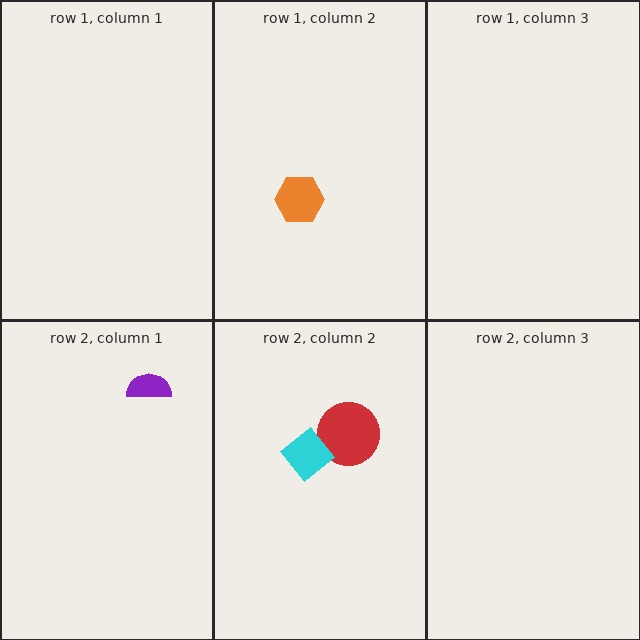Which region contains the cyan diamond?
The row 2, column 2 region.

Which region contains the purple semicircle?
The row 2, column 1 region.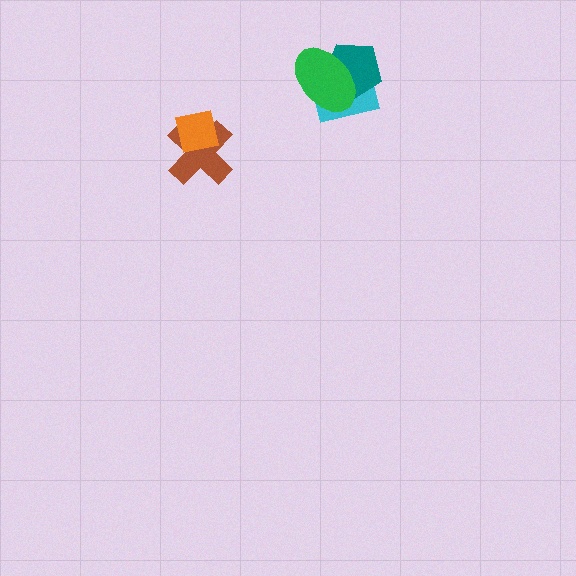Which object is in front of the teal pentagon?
The green ellipse is in front of the teal pentagon.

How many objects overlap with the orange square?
1 object overlaps with the orange square.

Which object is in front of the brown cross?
The orange square is in front of the brown cross.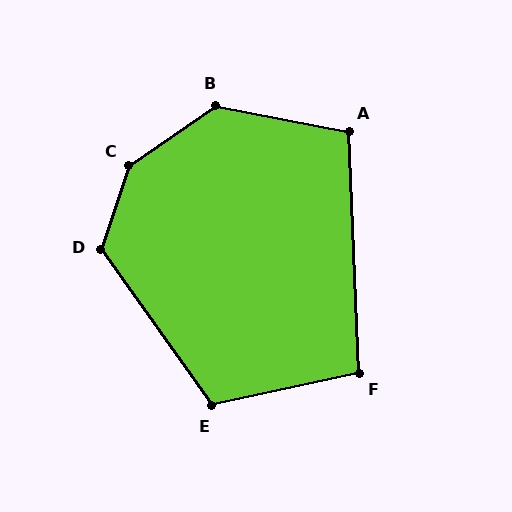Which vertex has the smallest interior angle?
F, at approximately 100 degrees.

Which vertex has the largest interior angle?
C, at approximately 144 degrees.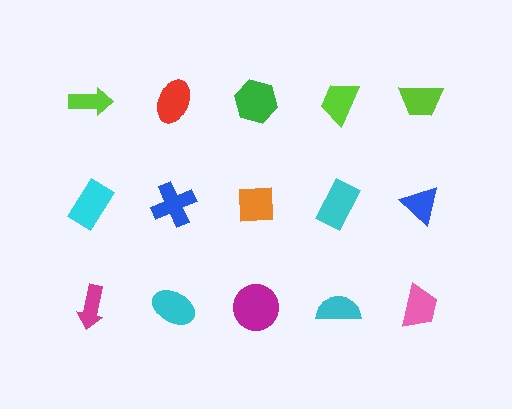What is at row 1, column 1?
A lime arrow.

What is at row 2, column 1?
A cyan rectangle.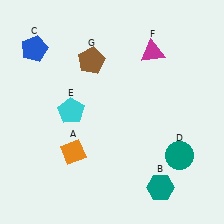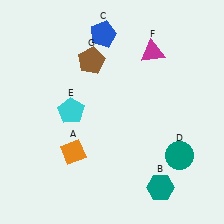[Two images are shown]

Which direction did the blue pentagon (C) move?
The blue pentagon (C) moved right.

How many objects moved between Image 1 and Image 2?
1 object moved between the two images.